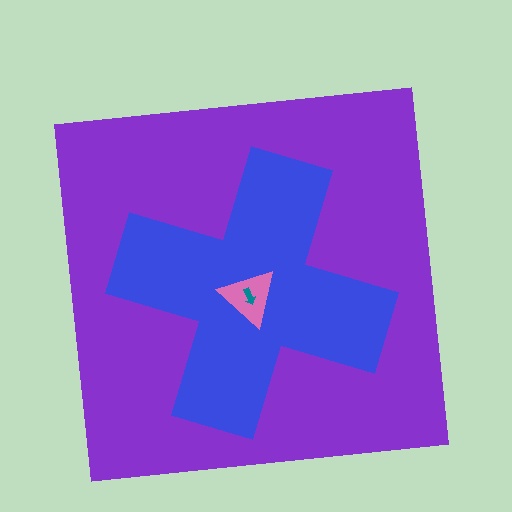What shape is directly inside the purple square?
The blue cross.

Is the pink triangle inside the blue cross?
Yes.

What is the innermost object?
The teal arrow.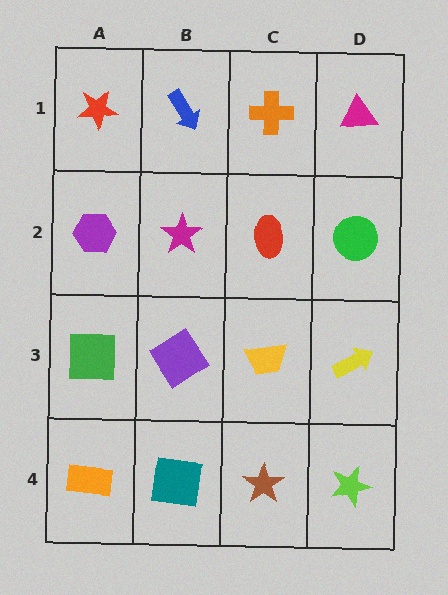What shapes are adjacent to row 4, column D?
A yellow arrow (row 3, column D), a brown star (row 4, column C).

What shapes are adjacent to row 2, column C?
An orange cross (row 1, column C), a yellow trapezoid (row 3, column C), a magenta star (row 2, column B), a green circle (row 2, column D).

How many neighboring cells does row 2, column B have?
4.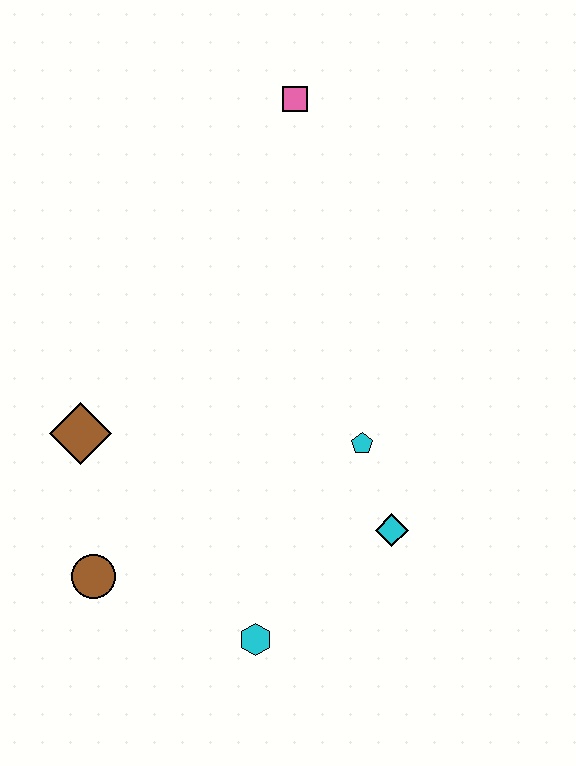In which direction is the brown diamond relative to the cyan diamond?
The brown diamond is to the left of the cyan diamond.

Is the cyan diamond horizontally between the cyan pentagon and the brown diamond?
No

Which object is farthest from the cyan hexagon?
The pink square is farthest from the cyan hexagon.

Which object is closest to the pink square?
The cyan pentagon is closest to the pink square.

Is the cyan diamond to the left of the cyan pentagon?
No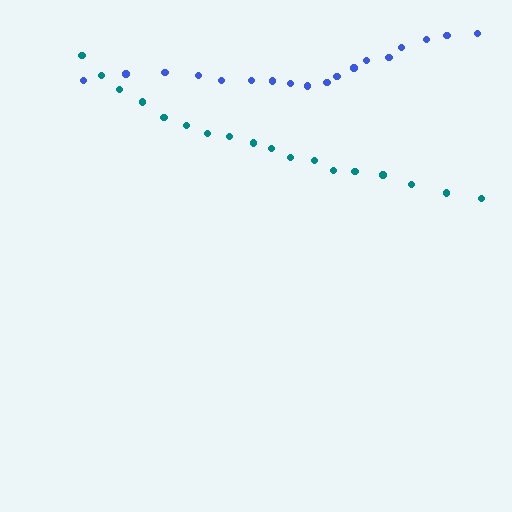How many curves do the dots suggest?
There are 2 distinct paths.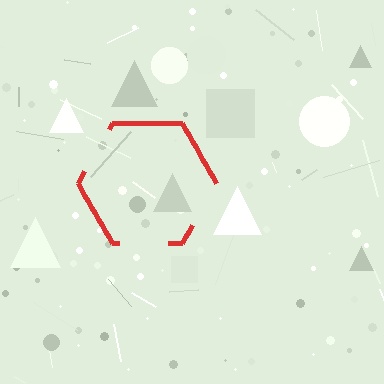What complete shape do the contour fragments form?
The contour fragments form a hexagon.